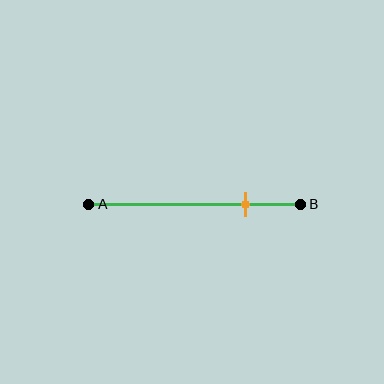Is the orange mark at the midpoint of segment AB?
No, the mark is at about 75% from A, not at the 50% midpoint.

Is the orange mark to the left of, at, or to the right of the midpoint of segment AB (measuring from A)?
The orange mark is to the right of the midpoint of segment AB.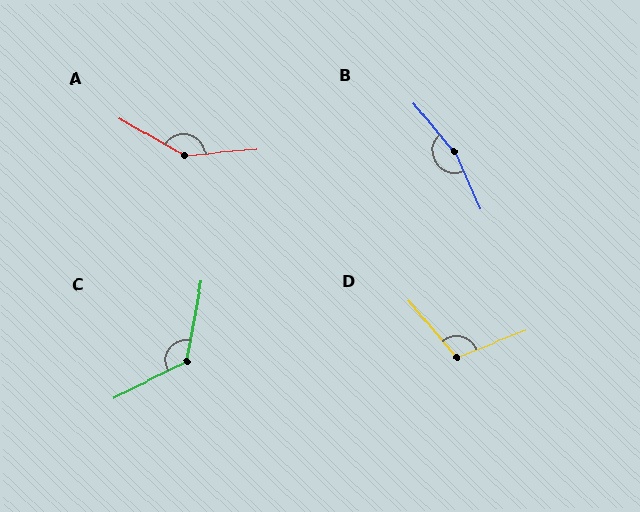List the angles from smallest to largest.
D (109°), C (127°), A (146°), B (165°).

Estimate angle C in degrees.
Approximately 127 degrees.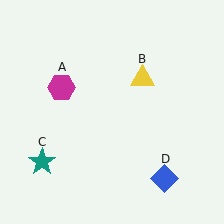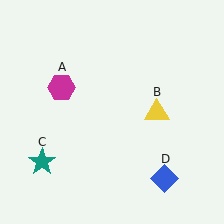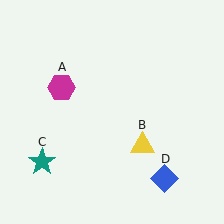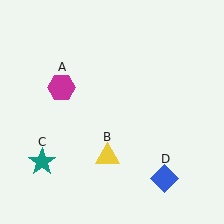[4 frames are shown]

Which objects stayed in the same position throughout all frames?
Magenta hexagon (object A) and teal star (object C) and blue diamond (object D) remained stationary.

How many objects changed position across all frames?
1 object changed position: yellow triangle (object B).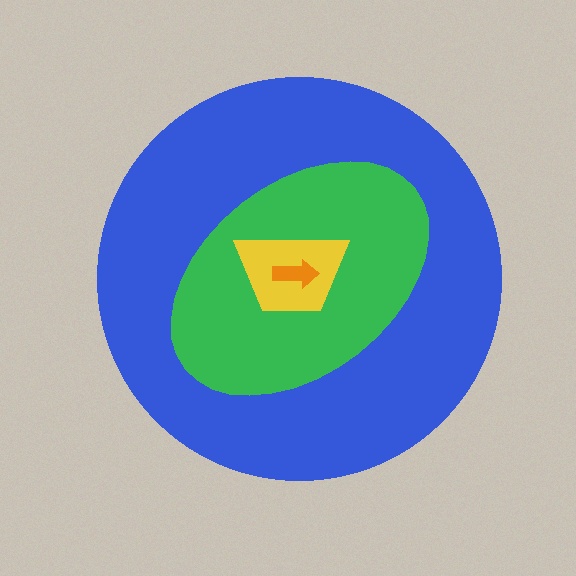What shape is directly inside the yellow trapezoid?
The orange arrow.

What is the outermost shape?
The blue circle.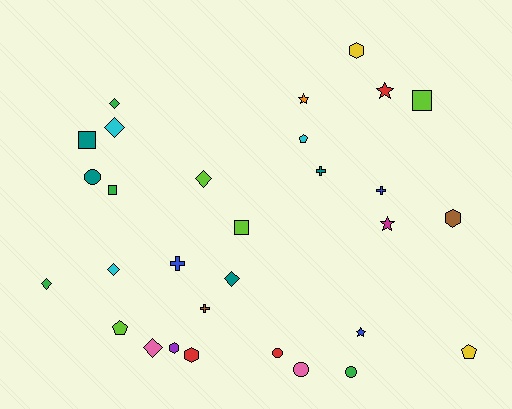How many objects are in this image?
There are 30 objects.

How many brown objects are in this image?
There are 2 brown objects.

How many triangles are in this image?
There are no triangles.